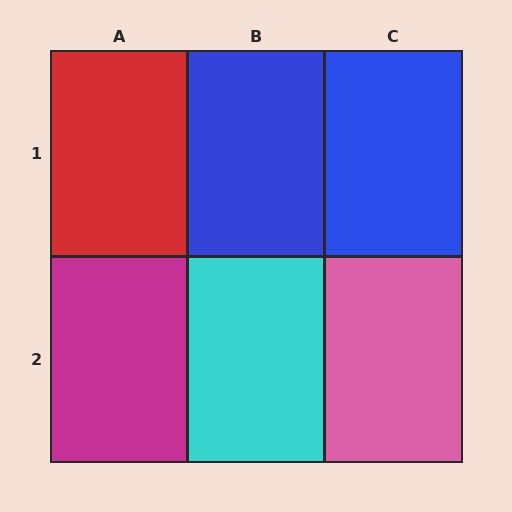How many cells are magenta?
1 cell is magenta.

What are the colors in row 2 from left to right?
Magenta, cyan, pink.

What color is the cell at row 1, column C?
Blue.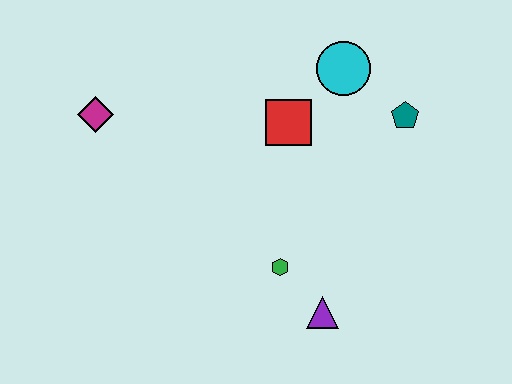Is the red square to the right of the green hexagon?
Yes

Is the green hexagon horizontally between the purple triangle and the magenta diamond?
Yes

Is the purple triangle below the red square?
Yes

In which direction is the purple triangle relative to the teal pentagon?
The purple triangle is below the teal pentagon.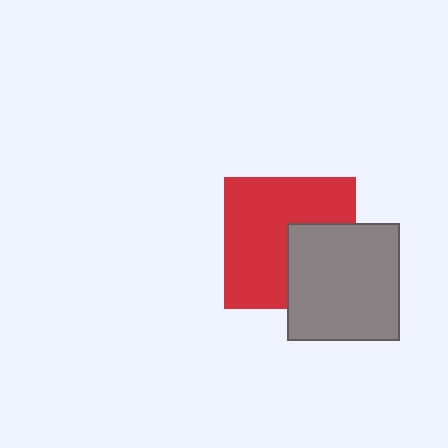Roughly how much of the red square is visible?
Most of it is visible (roughly 66%).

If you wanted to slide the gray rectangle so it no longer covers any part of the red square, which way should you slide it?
Slide it right — that is the most direct way to separate the two shapes.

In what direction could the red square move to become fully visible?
The red square could move left. That would shift it out from behind the gray rectangle entirely.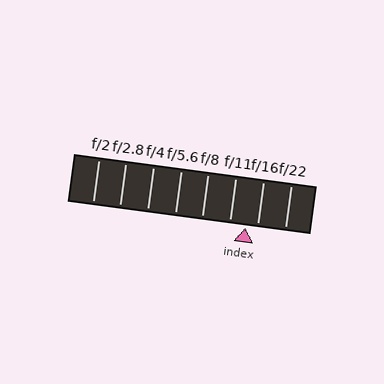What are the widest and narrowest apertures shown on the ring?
The widest aperture shown is f/2 and the narrowest is f/22.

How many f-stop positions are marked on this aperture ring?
There are 8 f-stop positions marked.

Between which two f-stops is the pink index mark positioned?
The index mark is between f/11 and f/16.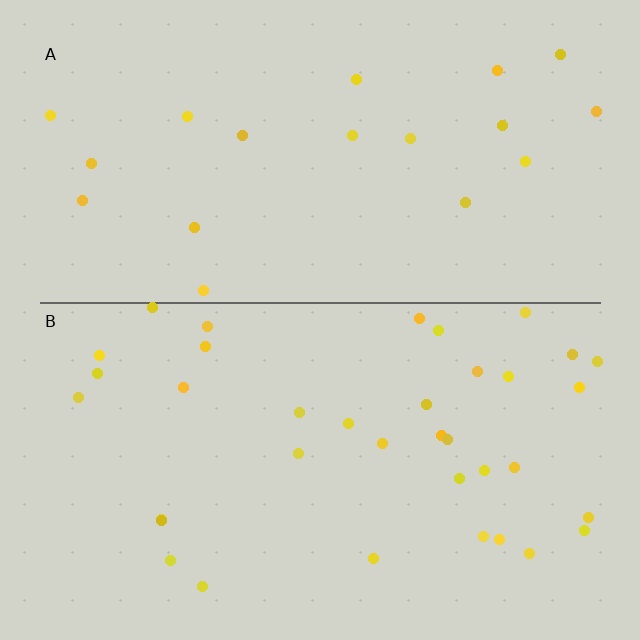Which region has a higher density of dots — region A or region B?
B (the bottom).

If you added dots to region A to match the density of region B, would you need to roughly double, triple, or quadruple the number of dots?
Approximately double.